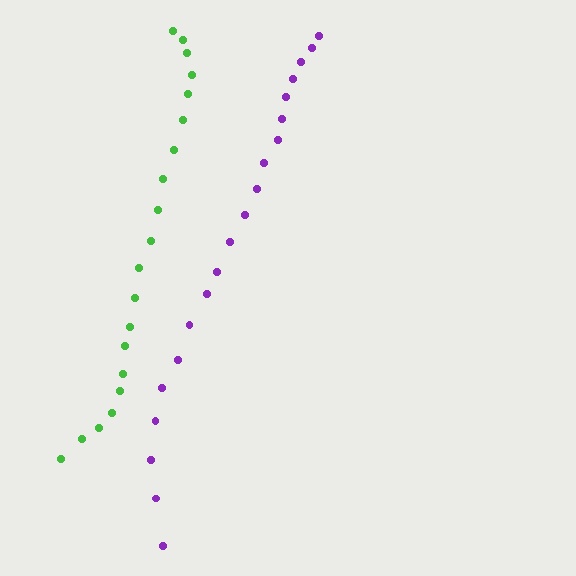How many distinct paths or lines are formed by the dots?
There are 2 distinct paths.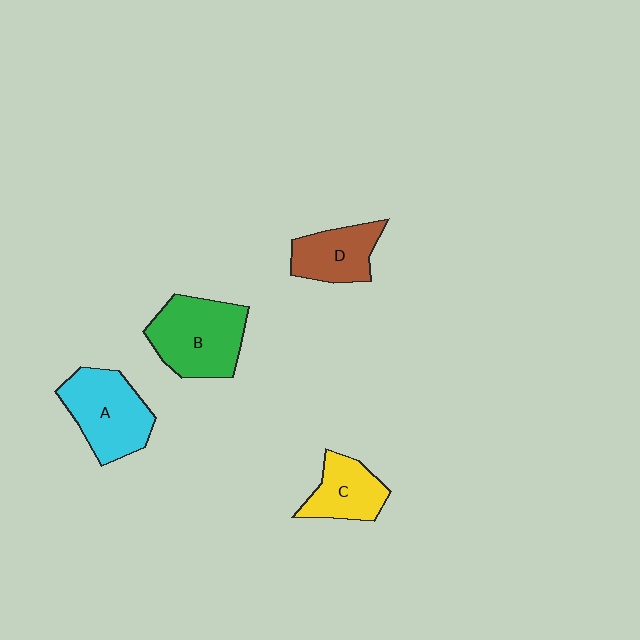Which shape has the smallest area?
Shape C (yellow).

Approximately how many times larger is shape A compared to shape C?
Approximately 1.5 times.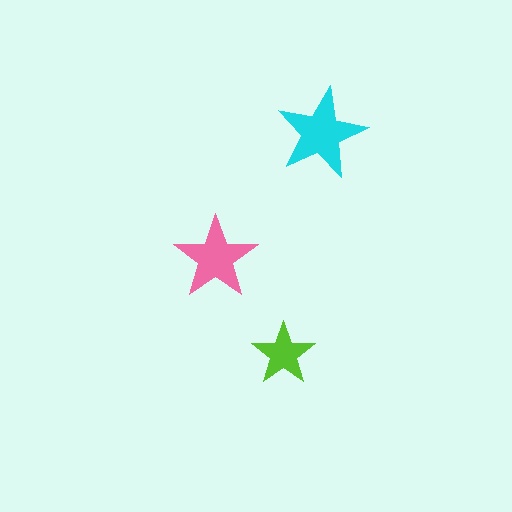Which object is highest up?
The cyan star is topmost.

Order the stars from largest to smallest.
the cyan one, the pink one, the lime one.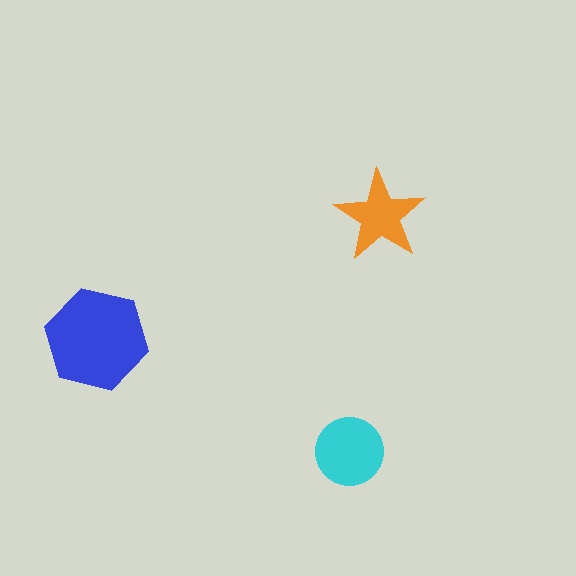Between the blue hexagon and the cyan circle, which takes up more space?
The blue hexagon.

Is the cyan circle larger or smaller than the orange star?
Larger.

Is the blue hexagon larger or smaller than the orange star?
Larger.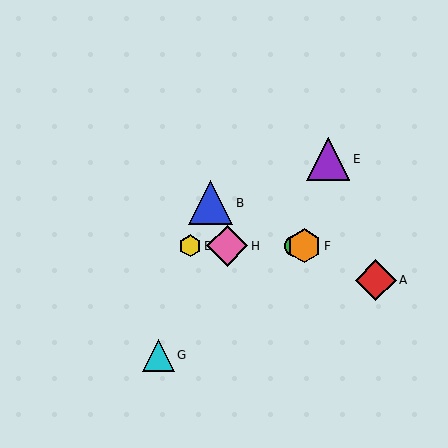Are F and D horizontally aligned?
Yes, both are at y≈246.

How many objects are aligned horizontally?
4 objects (C, D, F, H) are aligned horizontally.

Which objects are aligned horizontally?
Objects C, D, F, H are aligned horizontally.